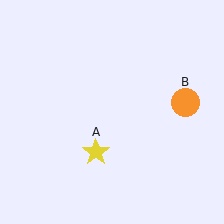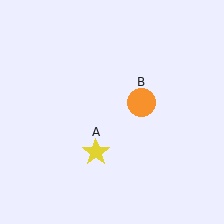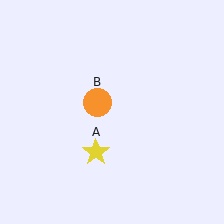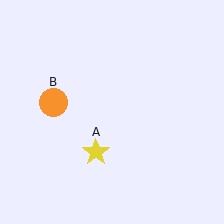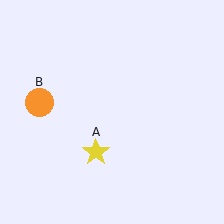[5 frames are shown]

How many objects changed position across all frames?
1 object changed position: orange circle (object B).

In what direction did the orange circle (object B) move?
The orange circle (object B) moved left.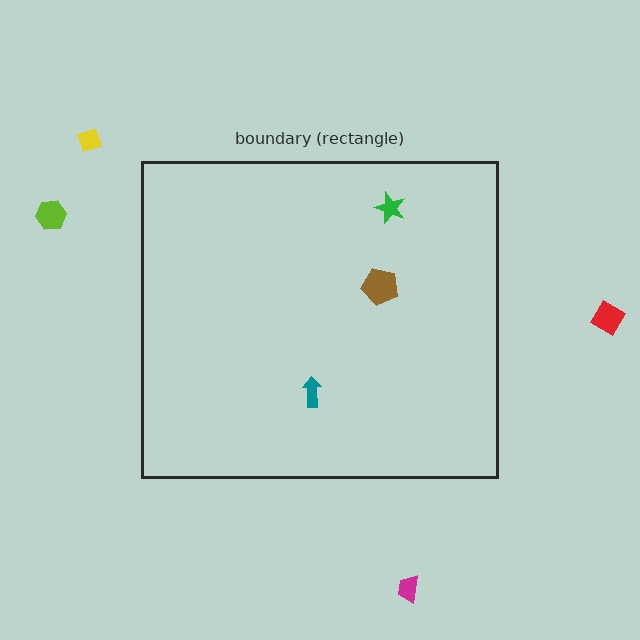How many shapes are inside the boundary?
3 inside, 4 outside.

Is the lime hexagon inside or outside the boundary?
Outside.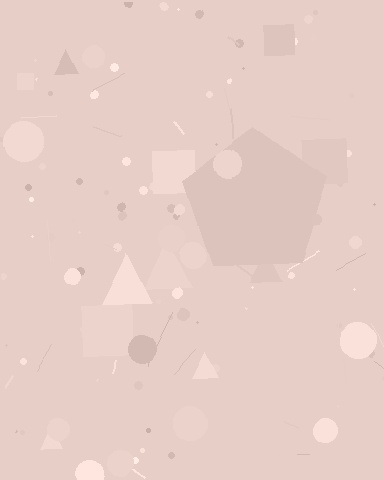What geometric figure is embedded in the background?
A pentagon is embedded in the background.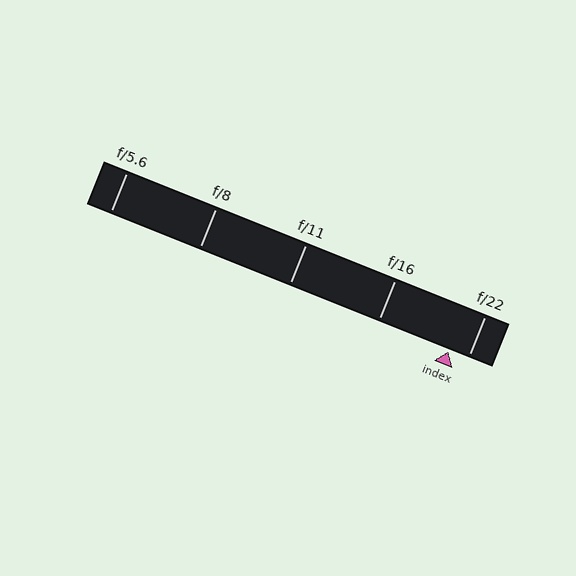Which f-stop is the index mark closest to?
The index mark is closest to f/22.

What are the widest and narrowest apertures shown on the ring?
The widest aperture shown is f/5.6 and the narrowest is f/22.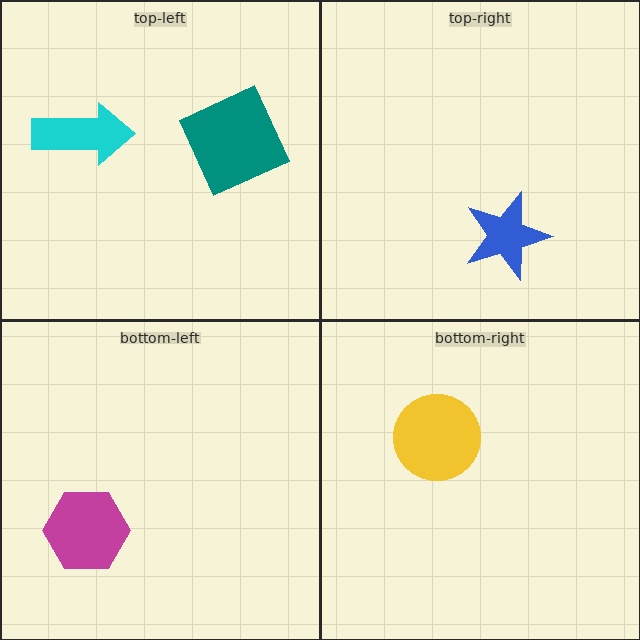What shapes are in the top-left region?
The teal square, the cyan arrow.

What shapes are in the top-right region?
The blue star.